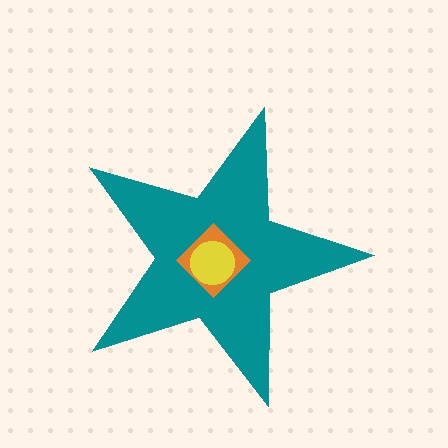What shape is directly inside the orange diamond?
The yellow circle.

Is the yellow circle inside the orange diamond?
Yes.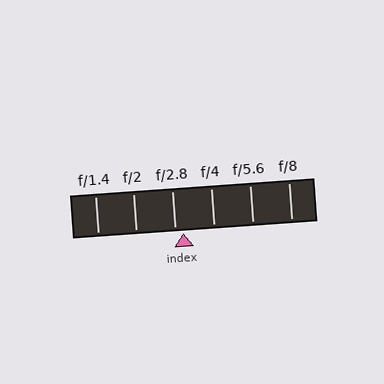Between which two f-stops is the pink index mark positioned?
The index mark is between f/2.8 and f/4.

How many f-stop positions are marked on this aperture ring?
There are 6 f-stop positions marked.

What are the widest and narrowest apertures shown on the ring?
The widest aperture shown is f/1.4 and the narrowest is f/8.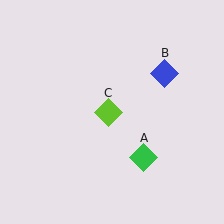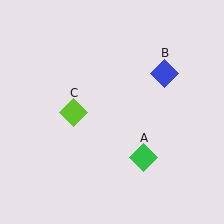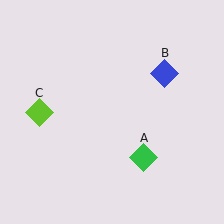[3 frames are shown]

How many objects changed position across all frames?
1 object changed position: lime diamond (object C).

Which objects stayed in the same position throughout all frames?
Green diamond (object A) and blue diamond (object B) remained stationary.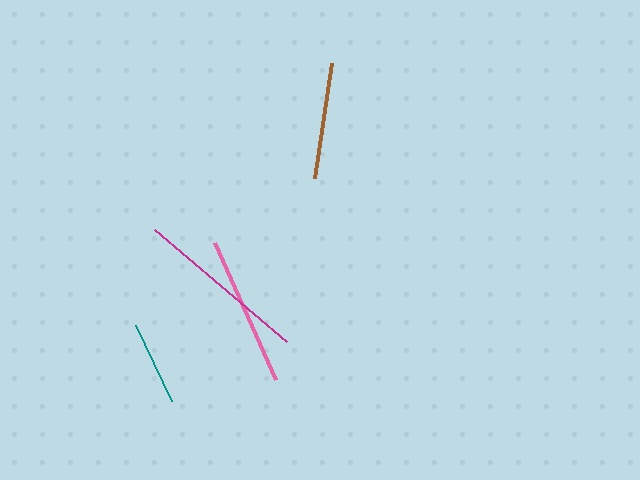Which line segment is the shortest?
The teal line is the shortest at approximately 84 pixels.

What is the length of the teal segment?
The teal segment is approximately 84 pixels long.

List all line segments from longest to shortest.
From longest to shortest: magenta, pink, brown, teal.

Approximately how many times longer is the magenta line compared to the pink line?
The magenta line is approximately 1.2 times the length of the pink line.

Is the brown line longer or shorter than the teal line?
The brown line is longer than the teal line.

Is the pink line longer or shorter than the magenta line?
The magenta line is longer than the pink line.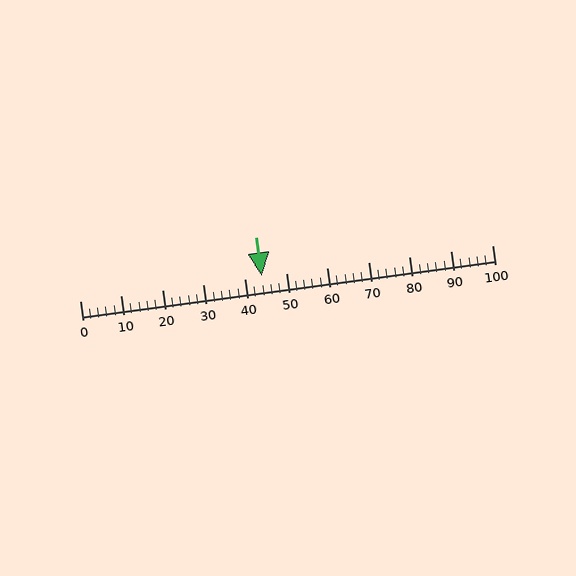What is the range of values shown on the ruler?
The ruler shows values from 0 to 100.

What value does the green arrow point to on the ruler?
The green arrow points to approximately 44.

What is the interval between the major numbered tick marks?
The major tick marks are spaced 10 units apart.